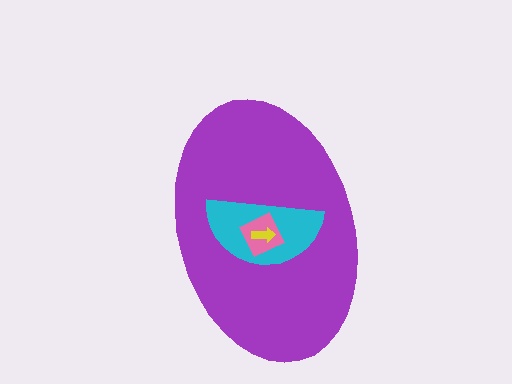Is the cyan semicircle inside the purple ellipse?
Yes.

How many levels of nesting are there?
4.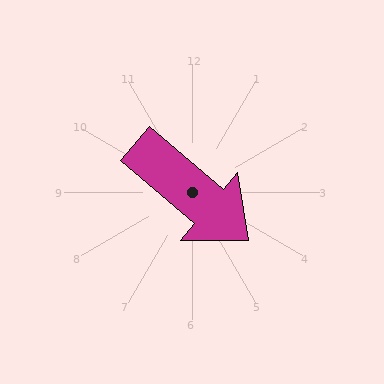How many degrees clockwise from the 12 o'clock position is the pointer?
Approximately 130 degrees.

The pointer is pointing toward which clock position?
Roughly 4 o'clock.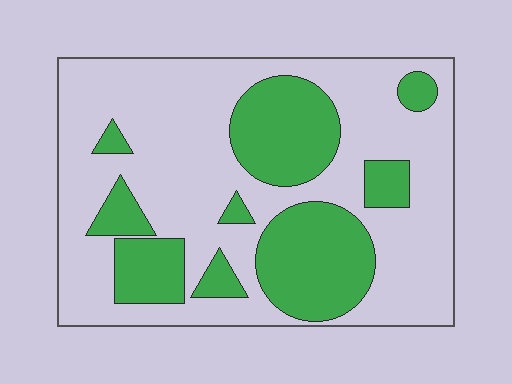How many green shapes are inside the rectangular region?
9.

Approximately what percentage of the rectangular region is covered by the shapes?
Approximately 30%.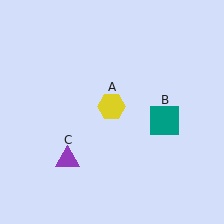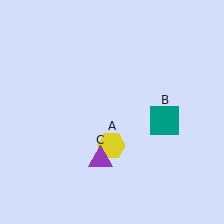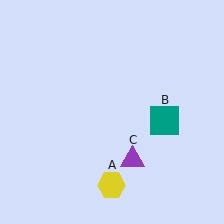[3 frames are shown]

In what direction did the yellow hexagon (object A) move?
The yellow hexagon (object A) moved down.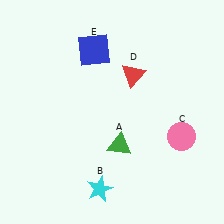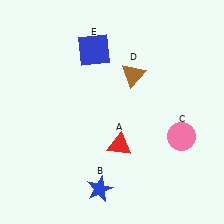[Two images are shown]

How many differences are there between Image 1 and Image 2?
There are 3 differences between the two images.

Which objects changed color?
A changed from green to red. B changed from cyan to blue. D changed from red to brown.